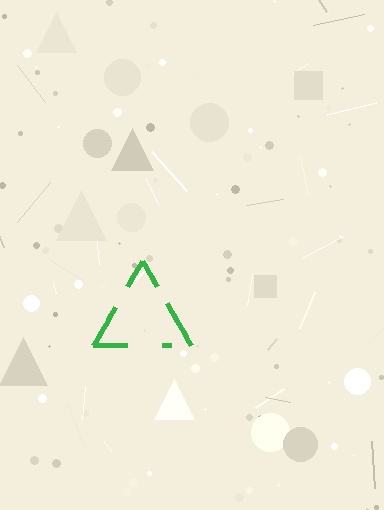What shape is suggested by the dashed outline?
The dashed outline suggests a triangle.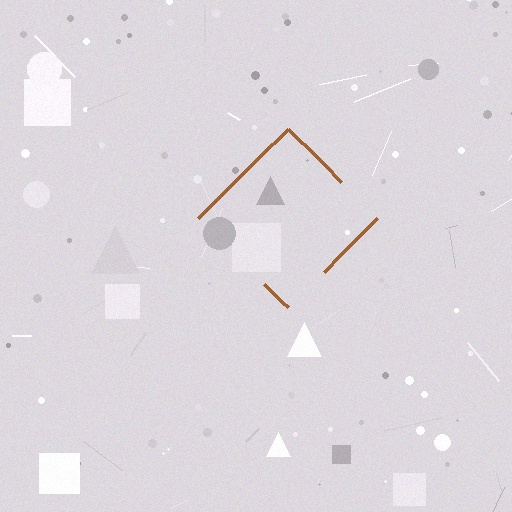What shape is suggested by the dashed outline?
The dashed outline suggests a diamond.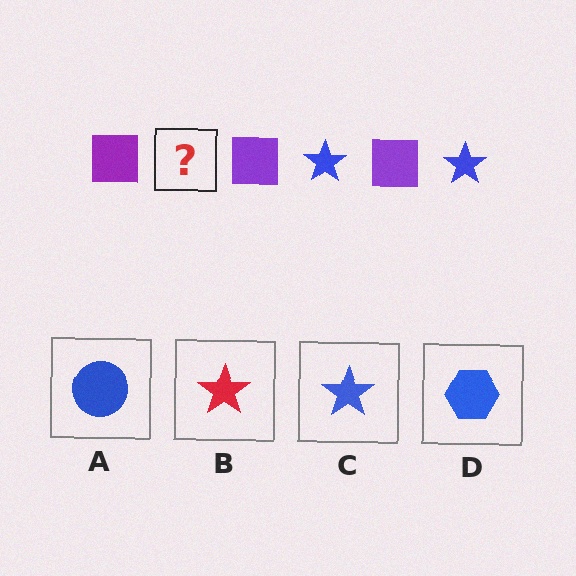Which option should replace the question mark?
Option C.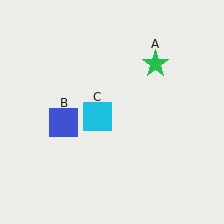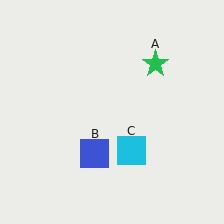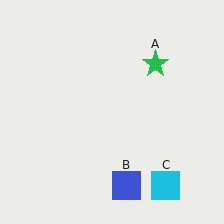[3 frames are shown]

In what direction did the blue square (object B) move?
The blue square (object B) moved down and to the right.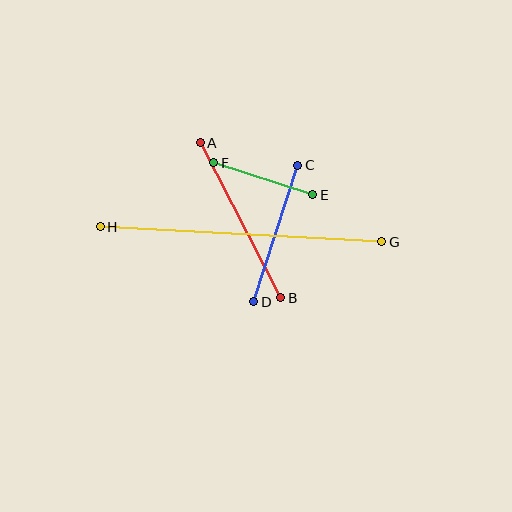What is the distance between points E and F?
The distance is approximately 104 pixels.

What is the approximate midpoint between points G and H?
The midpoint is at approximately (241, 234) pixels.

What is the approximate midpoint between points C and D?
The midpoint is at approximately (276, 233) pixels.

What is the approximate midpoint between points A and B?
The midpoint is at approximately (240, 220) pixels.